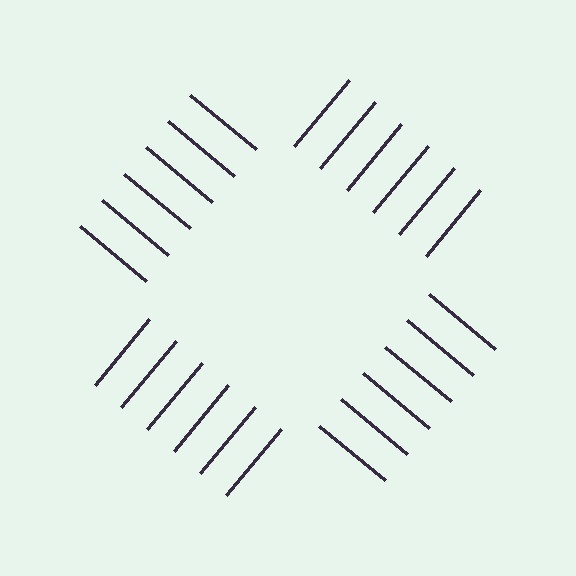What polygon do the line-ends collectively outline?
An illusory square — the line segments terminate on its edges but no continuous stroke is drawn.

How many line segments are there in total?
24 — 6 along each of the 4 edges.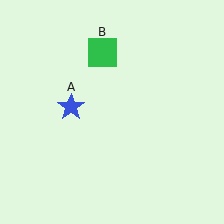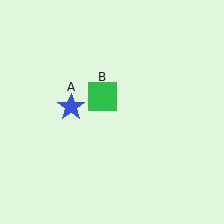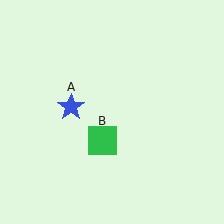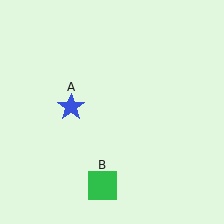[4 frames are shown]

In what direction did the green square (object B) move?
The green square (object B) moved down.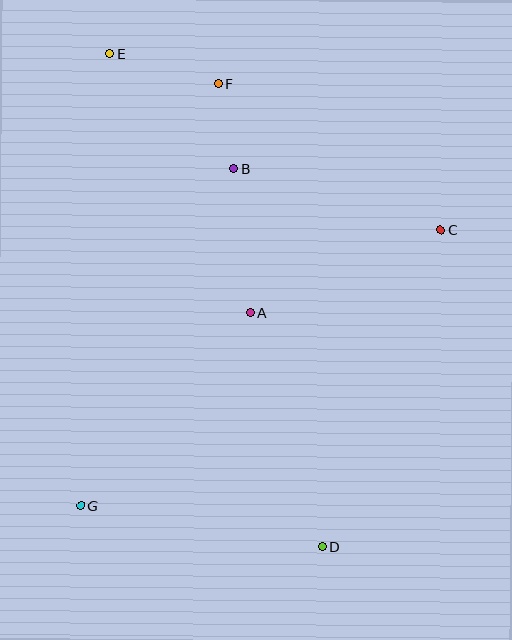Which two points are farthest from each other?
Points D and E are farthest from each other.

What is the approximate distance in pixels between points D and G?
The distance between D and G is approximately 245 pixels.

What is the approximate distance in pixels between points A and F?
The distance between A and F is approximately 231 pixels.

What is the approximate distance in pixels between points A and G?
The distance between A and G is approximately 256 pixels.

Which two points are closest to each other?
Points B and F are closest to each other.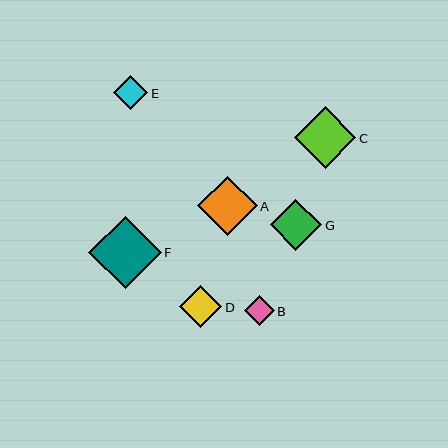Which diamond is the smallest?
Diamond B is the smallest with a size of approximately 30 pixels.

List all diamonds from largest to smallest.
From largest to smallest: F, C, A, G, D, E, B.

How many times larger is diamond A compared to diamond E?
Diamond A is approximately 1.8 times the size of diamond E.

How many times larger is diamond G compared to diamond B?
Diamond G is approximately 1.7 times the size of diamond B.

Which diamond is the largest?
Diamond F is the largest with a size of approximately 72 pixels.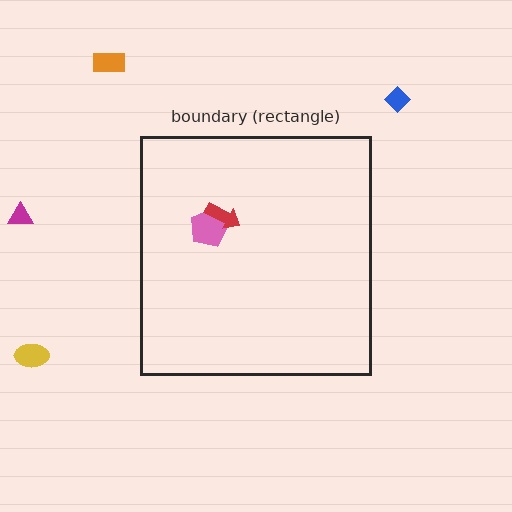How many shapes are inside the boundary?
2 inside, 4 outside.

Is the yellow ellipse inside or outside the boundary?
Outside.